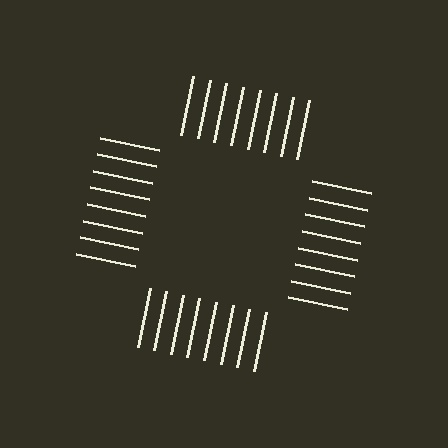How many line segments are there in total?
32 — 8 along each of the 4 edges.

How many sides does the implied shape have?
4 sides — the line-ends trace a square.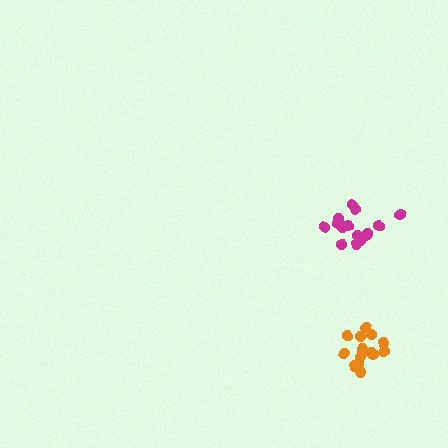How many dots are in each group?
Group 1: 16 dots, Group 2: 15 dots (31 total).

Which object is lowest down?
The orange cluster is bottommost.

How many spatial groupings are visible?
There are 2 spatial groupings.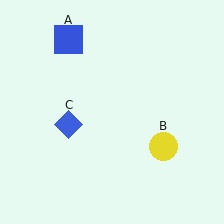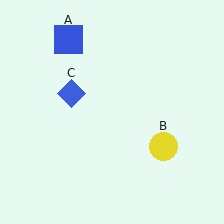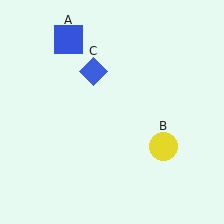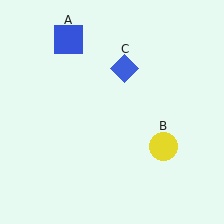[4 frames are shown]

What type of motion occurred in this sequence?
The blue diamond (object C) rotated clockwise around the center of the scene.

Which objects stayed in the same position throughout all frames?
Blue square (object A) and yellow circle (object B) remained stationary.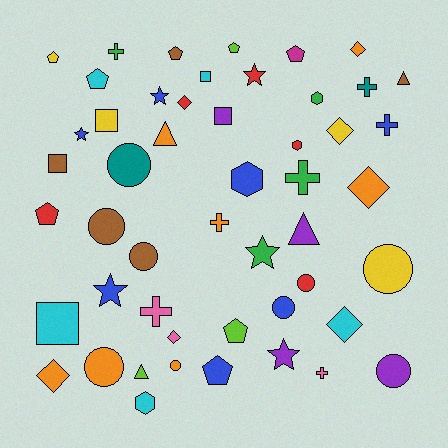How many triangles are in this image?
There are 4 triangles.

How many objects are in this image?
There are 50 objects.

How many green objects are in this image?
There are 4 green objects.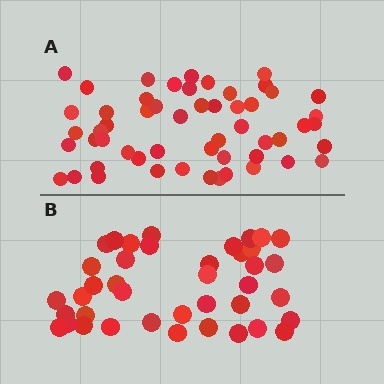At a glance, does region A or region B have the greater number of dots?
Region A (the top region) has more dots.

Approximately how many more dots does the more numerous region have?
Region A has approximately 15 more dots than region B.